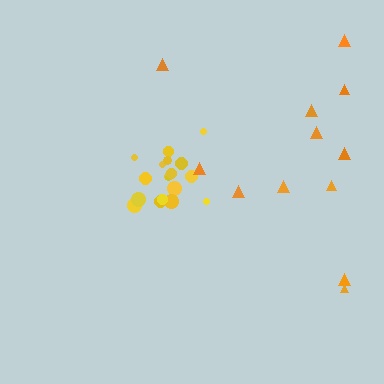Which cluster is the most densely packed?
Yellow.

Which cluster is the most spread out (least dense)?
Orange.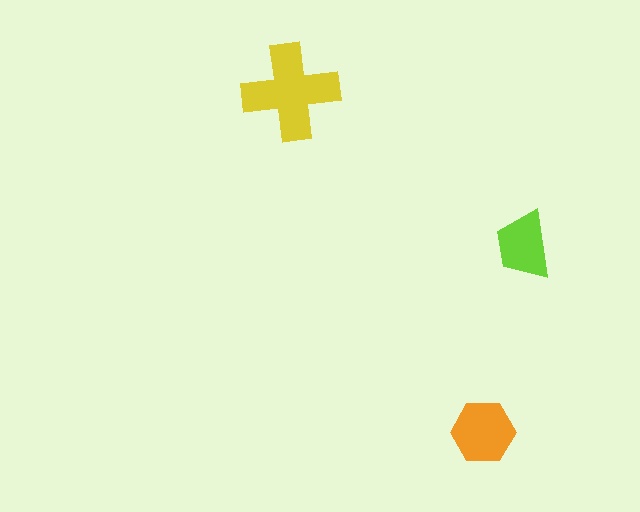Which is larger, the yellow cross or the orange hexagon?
The yellow cross.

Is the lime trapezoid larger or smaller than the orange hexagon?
Smaller.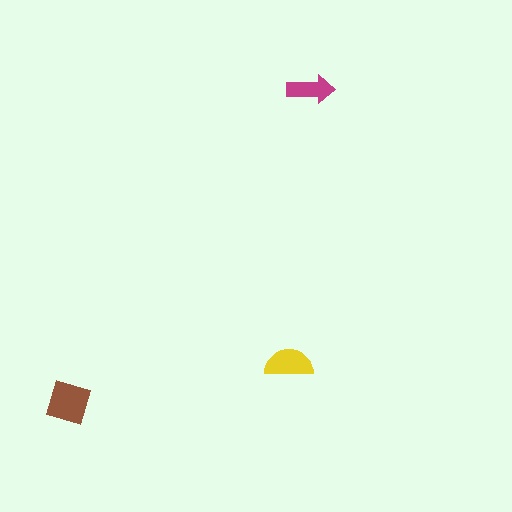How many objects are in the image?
There are 3 objects in the image.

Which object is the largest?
The brown square.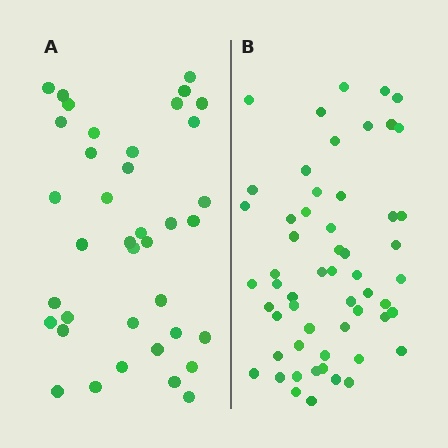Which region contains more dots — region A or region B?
Region B (the right region) has more dots.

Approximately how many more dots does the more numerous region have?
Region B has approximately 20 more dots than region A.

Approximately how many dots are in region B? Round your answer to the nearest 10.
About 60 dots. (The exact count is 56, which rounds to 60.)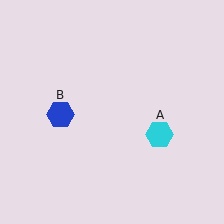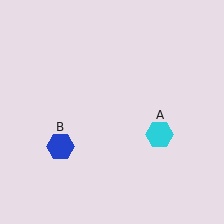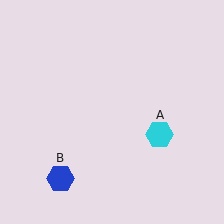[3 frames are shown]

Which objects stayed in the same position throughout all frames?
Cyan hexagon (object A) remained stationary.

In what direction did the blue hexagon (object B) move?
The blue hexagon (object B) moved down.